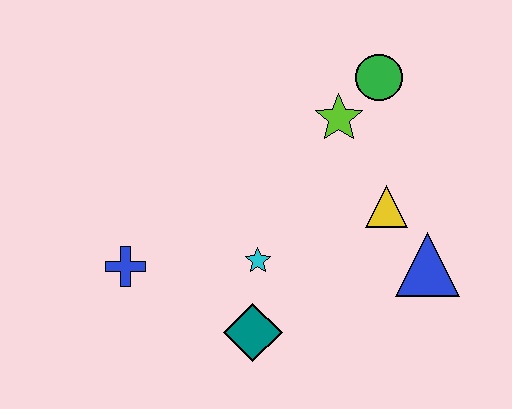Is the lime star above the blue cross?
Yes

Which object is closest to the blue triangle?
The yellow triangle is closest to the blue triangle.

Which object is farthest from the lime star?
The blue cross is farthest from the lime star.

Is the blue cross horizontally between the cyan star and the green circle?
No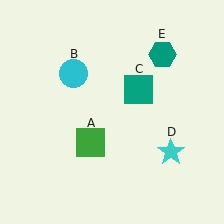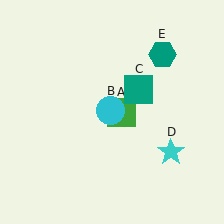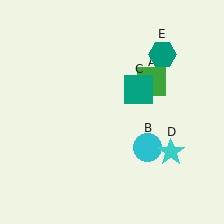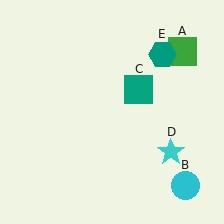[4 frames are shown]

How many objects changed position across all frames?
2 objects changed position: green square (object A), cyan circle (object B).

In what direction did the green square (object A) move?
The green square (object A) moved up and to the right.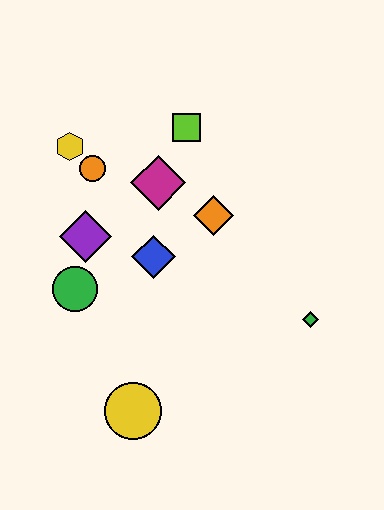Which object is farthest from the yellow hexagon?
The green diamond is farthest from the yellow hexagon.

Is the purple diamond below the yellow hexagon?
Yes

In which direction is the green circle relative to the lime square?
The green circle is below the lime square.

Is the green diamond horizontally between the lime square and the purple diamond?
No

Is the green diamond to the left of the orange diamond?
No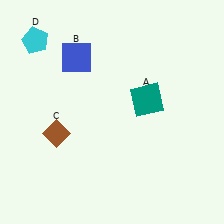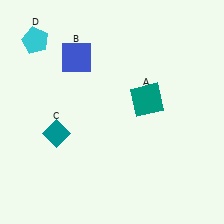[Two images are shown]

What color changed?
The diamond (C) changed from brown in Image 1 to teal in Image 2.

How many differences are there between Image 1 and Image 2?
There is 1 difference between the two images.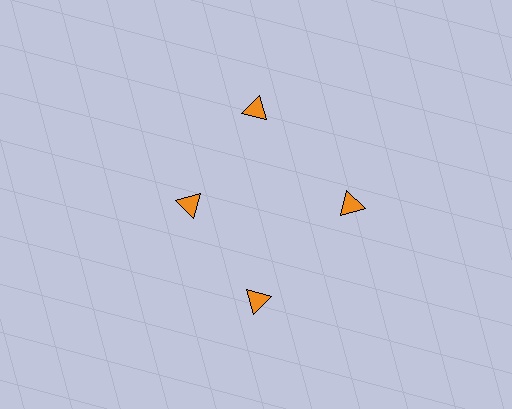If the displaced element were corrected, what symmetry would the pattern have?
It would have 4-fold rotational symmetry — the pattern would map onto itself every 90 degrees.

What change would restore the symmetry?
The symmetry would be restored by moving it outward, back onto the ring so that all 4 triangles sit at equal angles and equal distance from the center.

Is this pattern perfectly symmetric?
No. The 4 orange triangles are arranged in a ring, but one element near the 9 o'clock position is pulled inward toward the center, breaking the 4-fold rotational symmetry.